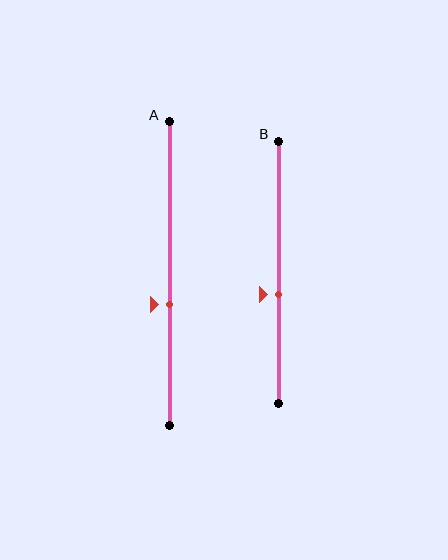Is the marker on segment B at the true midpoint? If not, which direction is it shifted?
No, the marker on segment B is shifted downward by about 8% of the segment length.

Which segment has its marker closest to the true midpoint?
Segment B has its marker closest to the true midpoint.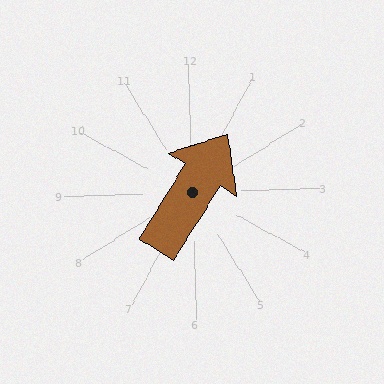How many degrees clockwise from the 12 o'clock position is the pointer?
Approximately 34 degrees.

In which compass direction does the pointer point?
Northeast.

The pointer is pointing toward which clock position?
Roughly 1 o'clock.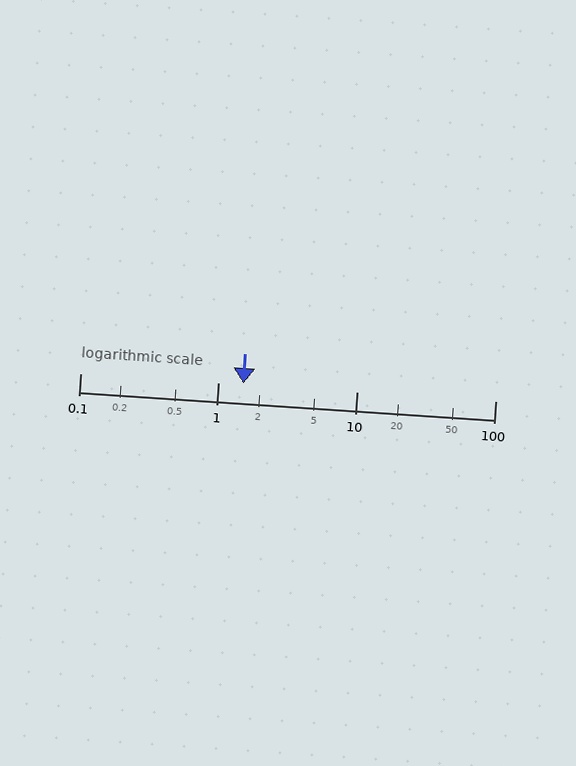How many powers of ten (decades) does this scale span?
The scale spans 3 decades, from 0.1 to 100.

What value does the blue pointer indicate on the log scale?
The pointer indicates approximately 1.5.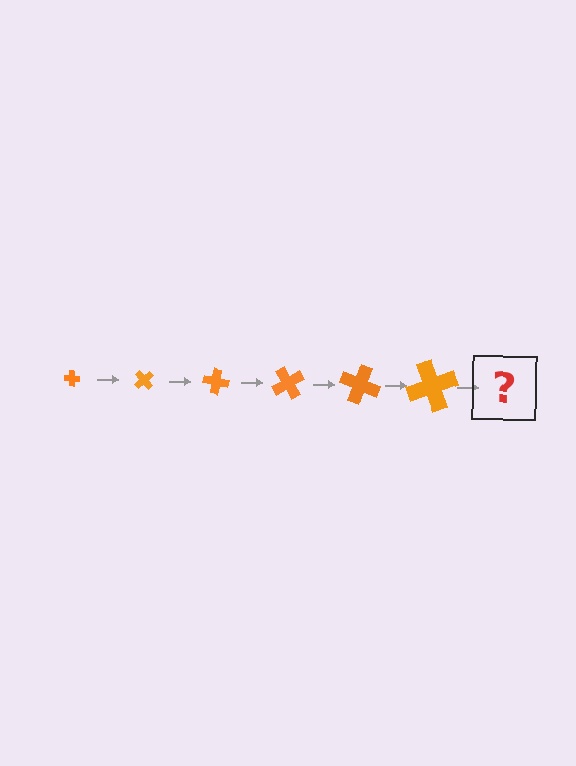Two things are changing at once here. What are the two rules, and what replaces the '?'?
The two rules are that the cross grows larger each step and it rotates 50 degrees each step. The '?' should be a cross, larger than the previous one and rotated 300 degrees from the start.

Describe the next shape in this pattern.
It should be a cross, larger than the previous one and rotated 300 degrees from the start.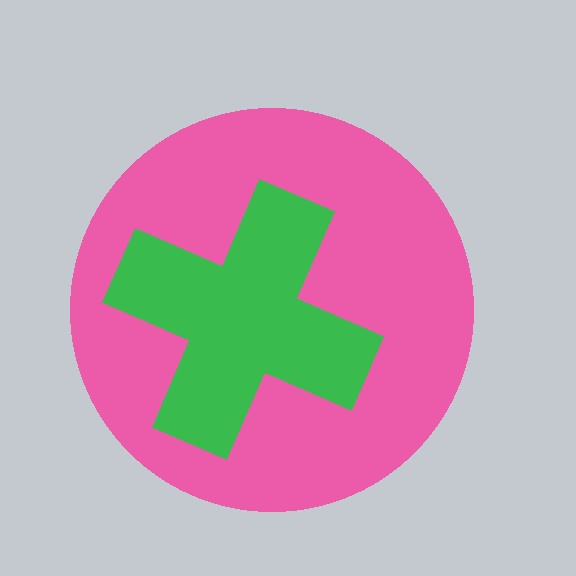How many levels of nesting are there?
2.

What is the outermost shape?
The pink circle.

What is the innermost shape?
The green cross.